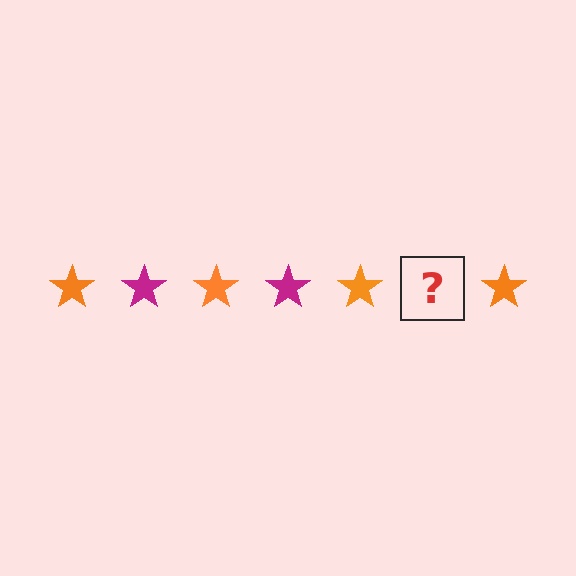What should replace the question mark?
The question mark should be replaced with a magenta star.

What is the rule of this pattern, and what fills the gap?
The rule is that the pattern cycles through orange, magenta stars. The gap should be filled with a magenta star.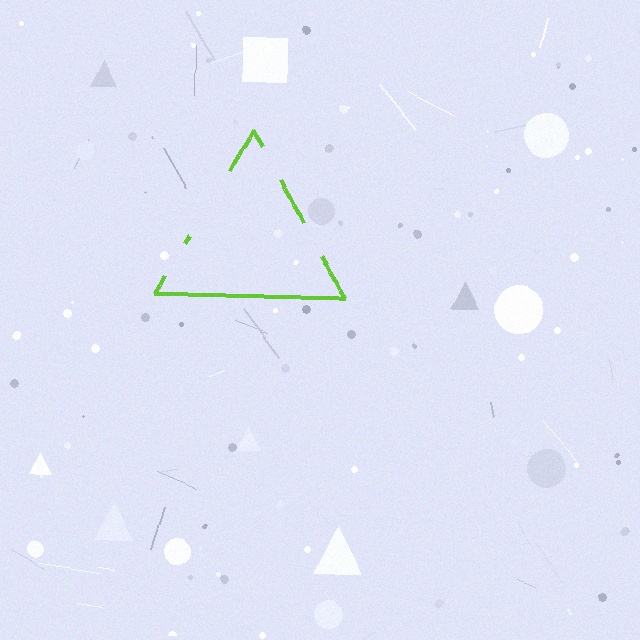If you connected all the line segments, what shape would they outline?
They would outline a triangle.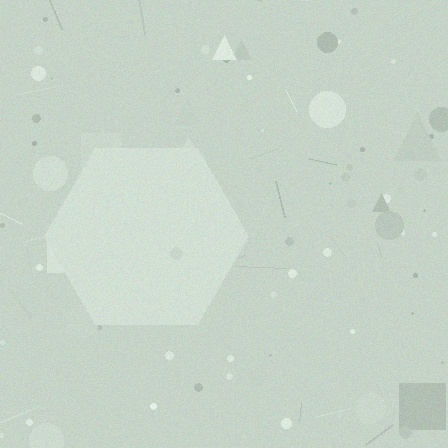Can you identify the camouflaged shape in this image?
The camouflaged shape is a hexagon.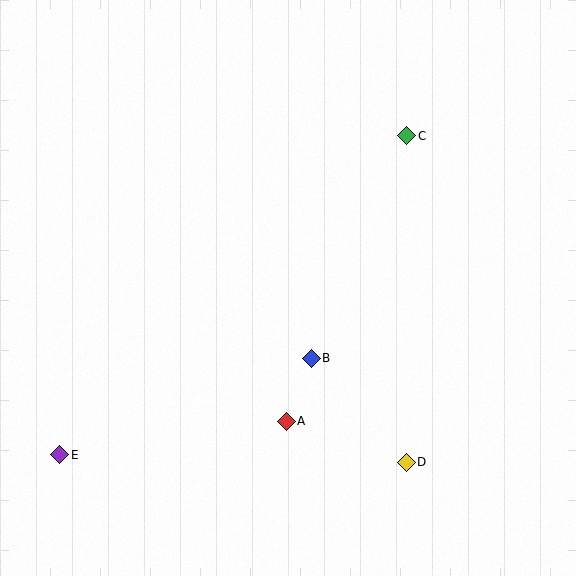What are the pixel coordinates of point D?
Point D is at (406, 463).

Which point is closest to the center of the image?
Point B at (311, 358) is closest to the center.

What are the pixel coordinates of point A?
Point A is at (286, 421).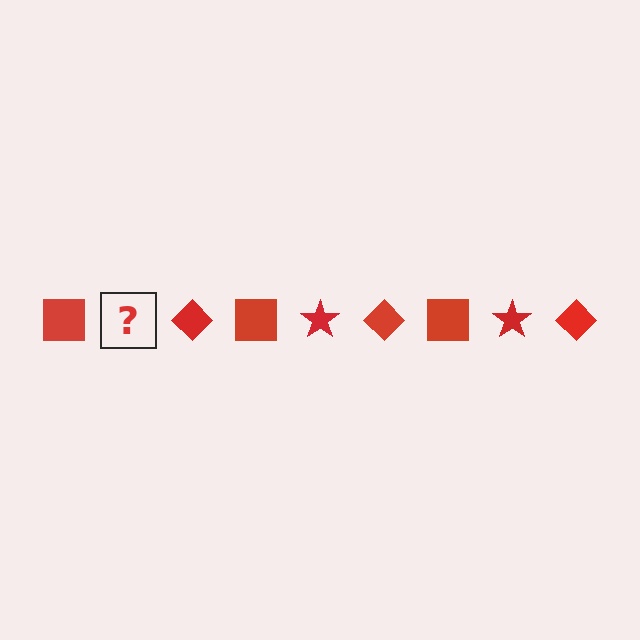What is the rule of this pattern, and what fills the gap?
The rule is that the pattern cycles through square, star, diamond shapes in red. The gap should be filled with a red star.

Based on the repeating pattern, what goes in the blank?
The blank should be a red star.